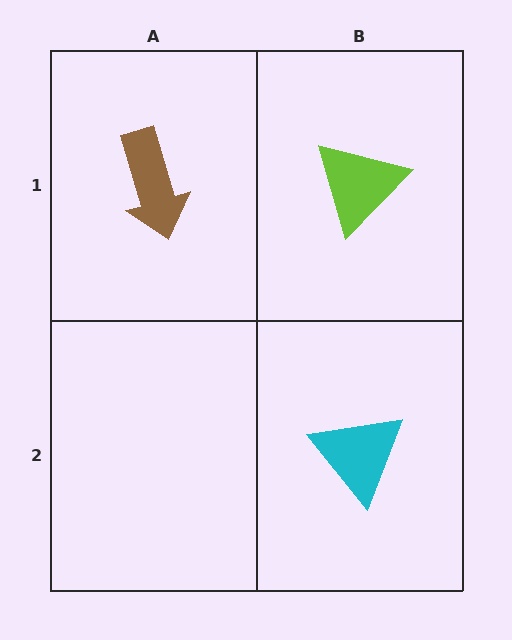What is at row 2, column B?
A cyan triangle.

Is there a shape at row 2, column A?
No, that cell is empty.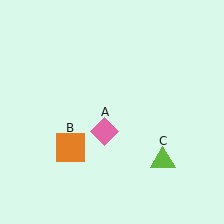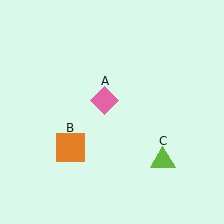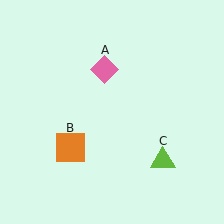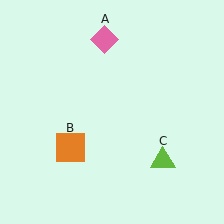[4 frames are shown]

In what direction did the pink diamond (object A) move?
The pink diamond (object A) moved up.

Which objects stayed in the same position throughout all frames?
Orange square (object B) and lime triangle (object C) remained stationary.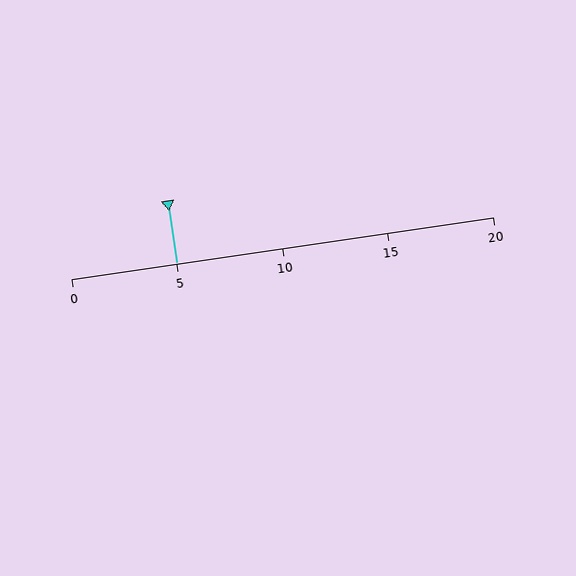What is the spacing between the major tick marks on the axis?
The major ticks are spaced 5 apart.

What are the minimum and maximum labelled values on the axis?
The axis runs from 0 to 20.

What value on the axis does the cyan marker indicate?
The marker indicates approximately 5.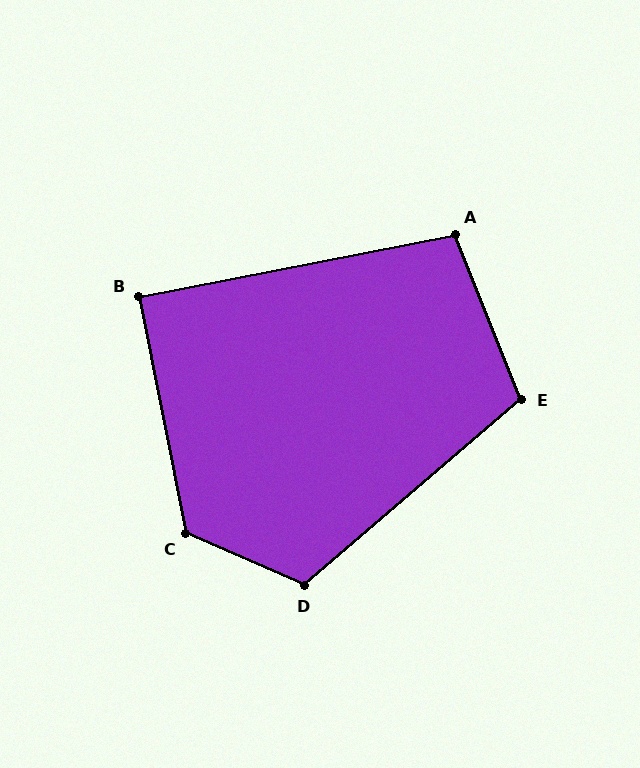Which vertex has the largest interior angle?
C, at approximately 124 degrees.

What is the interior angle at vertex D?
Approximately 116 degrees (obtuse).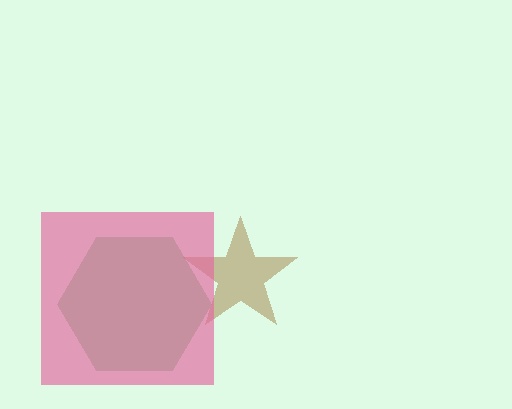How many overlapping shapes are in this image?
There are 3 overlapping shapes in the image.